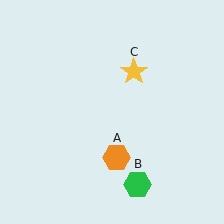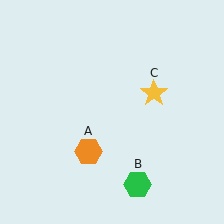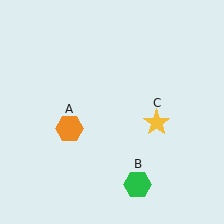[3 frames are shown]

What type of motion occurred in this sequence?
The orange hexagon (object A), yellow star (object C) rotated clockwise around the center of the scene.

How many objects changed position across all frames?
2 objects changed position: orange hexagon (object A), yellow star (object C).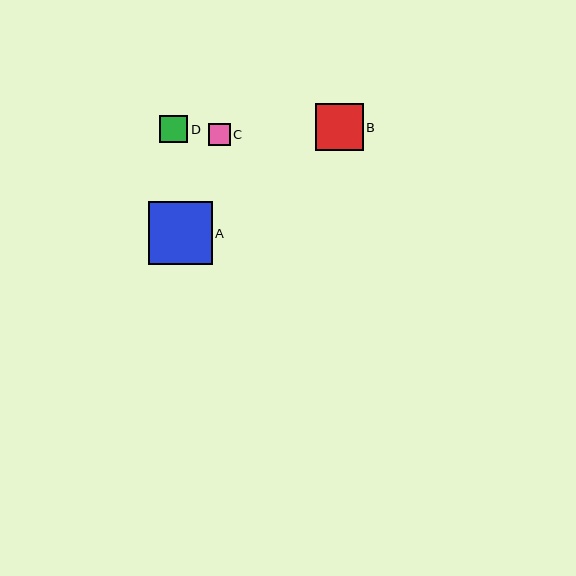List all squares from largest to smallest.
From largest to smallest: A, B, D, C.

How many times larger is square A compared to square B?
Square A is approximately 1.3 times the size of square B.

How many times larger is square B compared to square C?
Square B is approximately 2.2 times the size of square C.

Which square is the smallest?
Square C is the smallest with a size of approximately 21 pixels.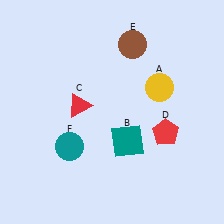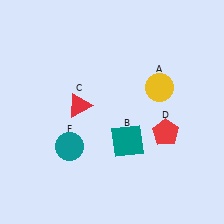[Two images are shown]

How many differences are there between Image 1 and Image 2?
There is 1 difference between the two images.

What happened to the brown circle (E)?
The brown circle (E) was removed in Image 2. It was in the top-right area of Image 1.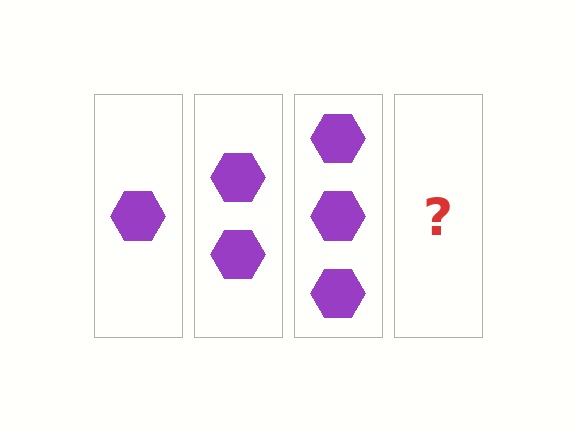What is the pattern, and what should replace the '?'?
The pattern is that each step adds one more hexagon. The '?' should be 4 hexagons.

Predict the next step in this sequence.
The next step is 4 hexagons.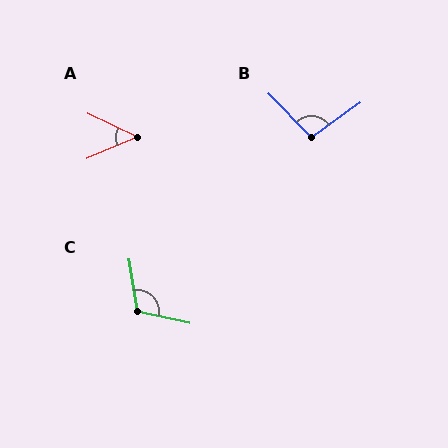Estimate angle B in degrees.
Approximately 99 degrees.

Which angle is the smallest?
A, at approximately 48 degrees.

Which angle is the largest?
C, at approximately 112 degrees.